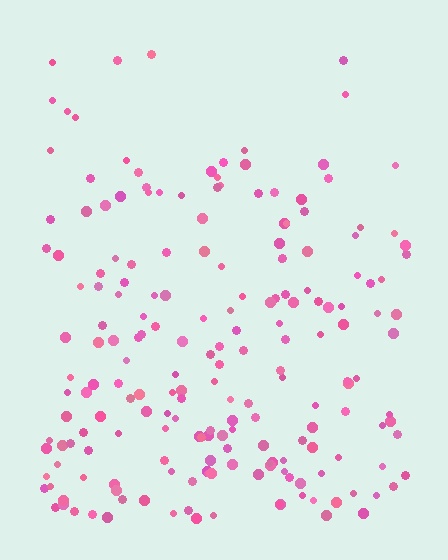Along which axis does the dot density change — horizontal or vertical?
Vertical.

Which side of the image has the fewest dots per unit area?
The top.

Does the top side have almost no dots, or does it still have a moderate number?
Still a moderate number, just noticeably fewer than the bottom.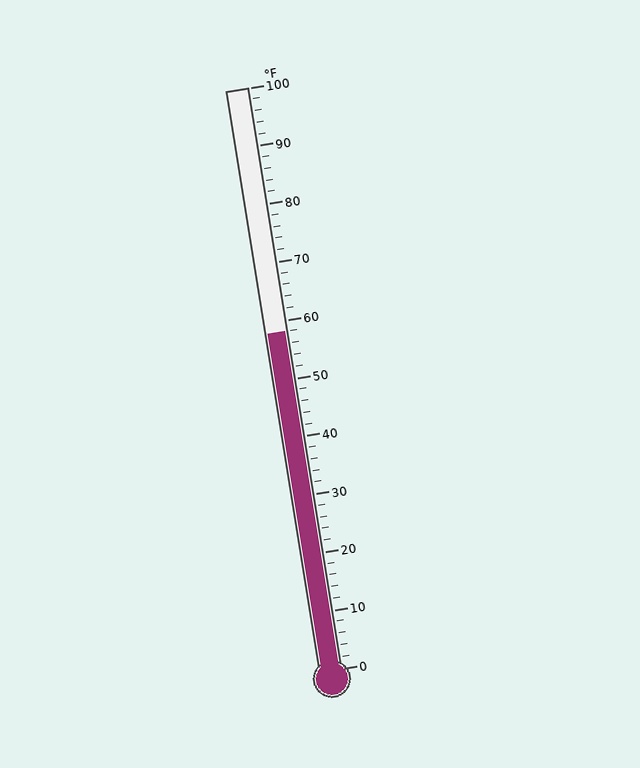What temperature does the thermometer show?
The thermometer shows approximately 58°F.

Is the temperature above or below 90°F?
The temperature is below 90°F.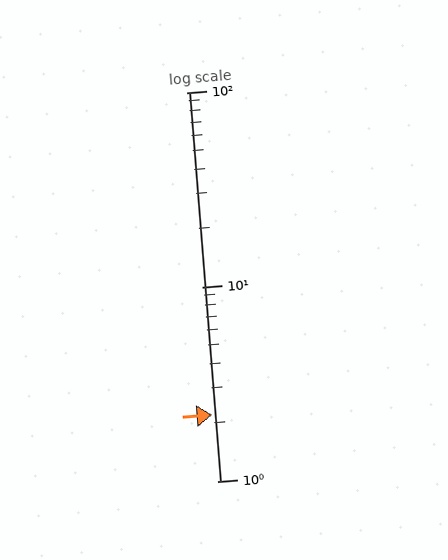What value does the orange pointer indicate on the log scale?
The pointer indicates approximately 2.2.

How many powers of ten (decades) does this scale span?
The scale spans 2 decades, from 1 to 100.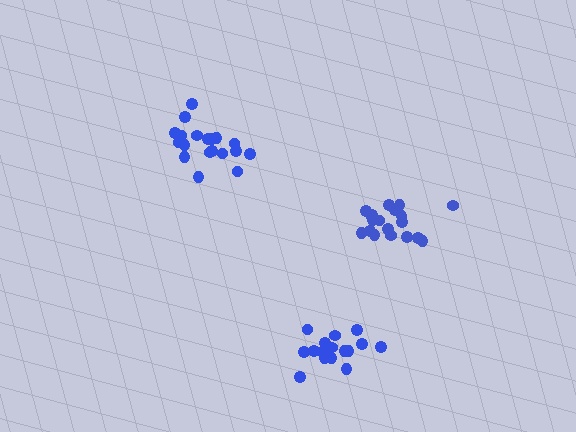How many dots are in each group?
Group 1: 18 dots, Group 2: 19 dots, Group 3: 19 dots (56 total).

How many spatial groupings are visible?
There are 3 spatial groupings.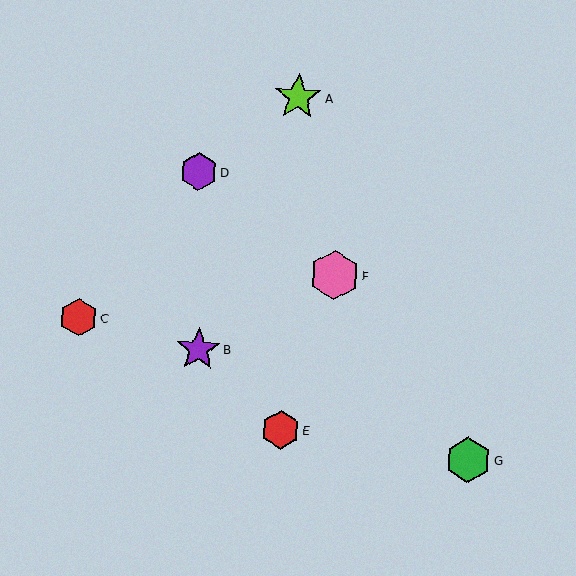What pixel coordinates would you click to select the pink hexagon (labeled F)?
Click at (334, 275) to select the pink hexagon F.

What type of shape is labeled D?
Shape D is a purple hexagon.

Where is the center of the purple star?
The center of the purple star is at (198, 349).